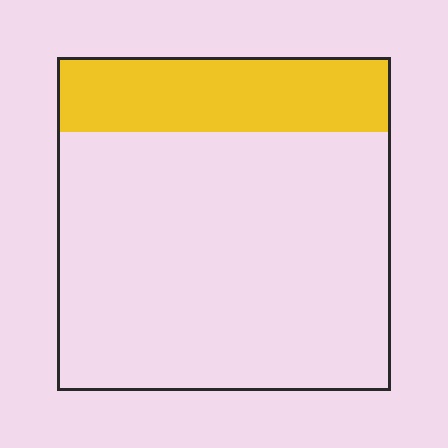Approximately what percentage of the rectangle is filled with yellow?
Approximately 20%.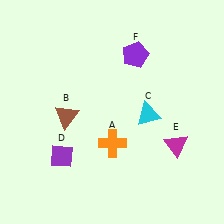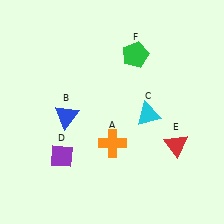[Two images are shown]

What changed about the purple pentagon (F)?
In Image 1, F is purple. In Image 2, it changed to green.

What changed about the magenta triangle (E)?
In Image 1, E is magenta. In Image 2, it changed to red.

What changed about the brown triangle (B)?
In Image 1, B is brown. In Image 2, it changed to blue.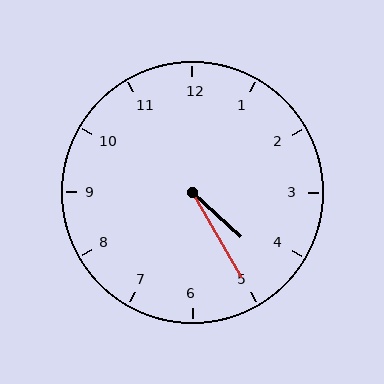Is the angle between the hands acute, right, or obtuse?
It is acute.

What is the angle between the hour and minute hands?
Approximately 18 degrees.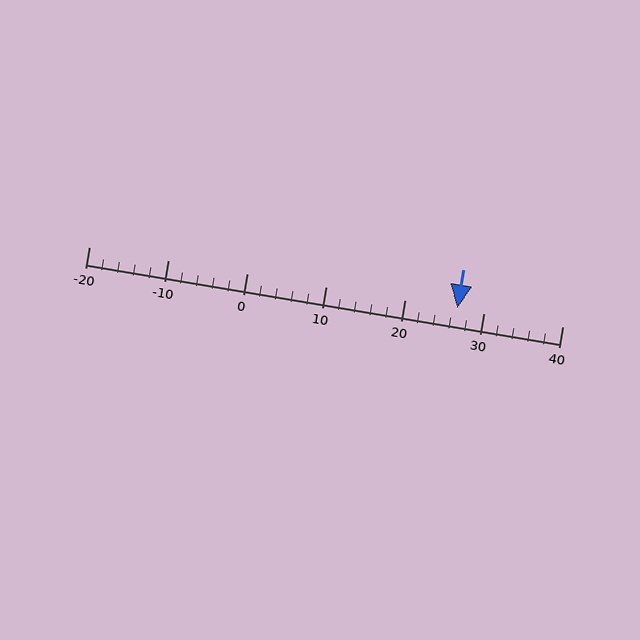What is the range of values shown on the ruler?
The ruler shows values from -20 to 40.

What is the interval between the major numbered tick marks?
The major tick marks are spaced 10 units apart.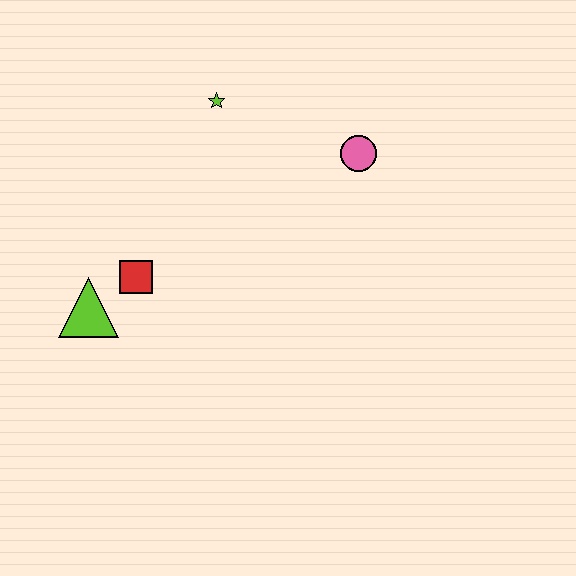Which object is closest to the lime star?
The pink circle is closest to the lime star.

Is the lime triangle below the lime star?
Yes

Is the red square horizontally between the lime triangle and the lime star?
Yes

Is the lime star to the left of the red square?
No